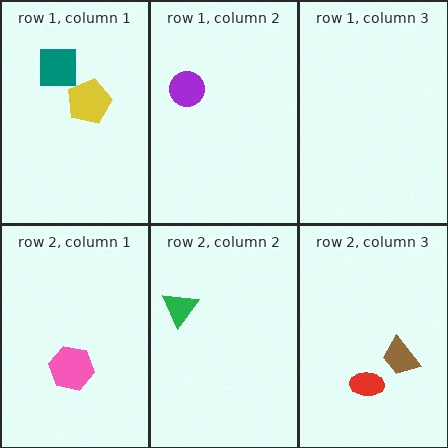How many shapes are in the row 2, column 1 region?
1.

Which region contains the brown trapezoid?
The row 2, column 3 region.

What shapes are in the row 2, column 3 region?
The brown trapezoid, the red ellipse.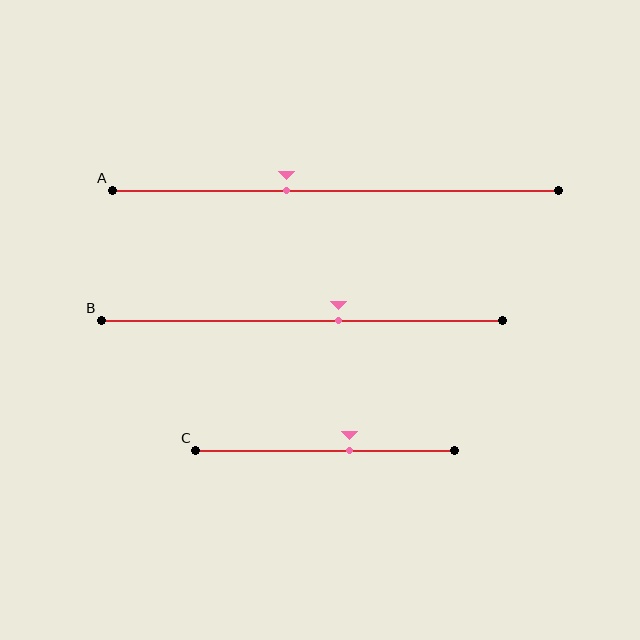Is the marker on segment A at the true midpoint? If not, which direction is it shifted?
No, the marker on segment A is shifted to the left by about 11% of the segment length.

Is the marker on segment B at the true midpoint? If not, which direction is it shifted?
No, the marker on segment B is shifted to the right by about 9% of the segment length.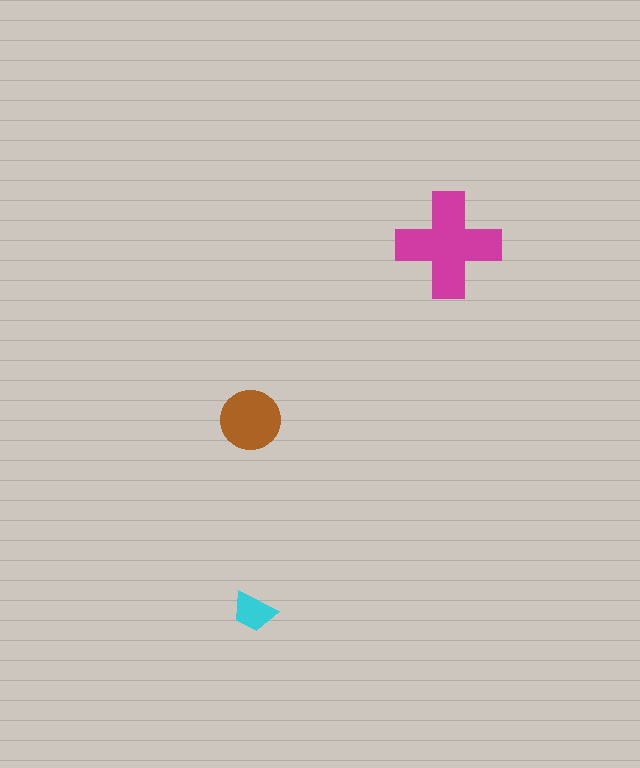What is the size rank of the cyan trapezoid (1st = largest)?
3rd.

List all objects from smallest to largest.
The cyan trapezoid, the brown circle, the magenta cross.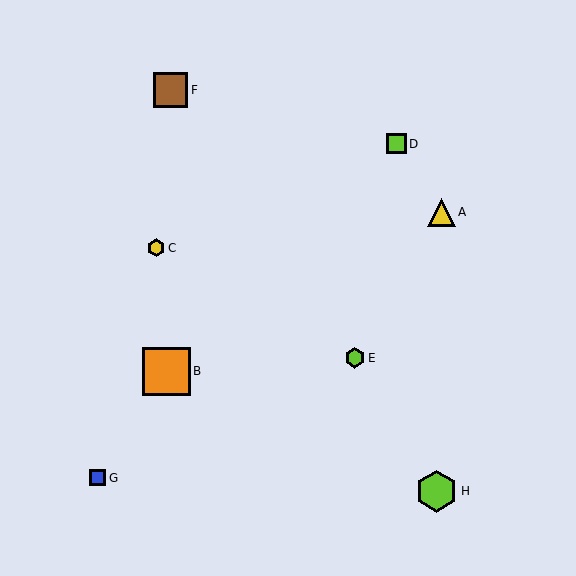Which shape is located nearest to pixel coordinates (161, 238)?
The yellow hexagon (labeled C) at (156, 248) is nearest to that location.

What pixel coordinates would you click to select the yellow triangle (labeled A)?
Click at (441, 212) to select the yellow triangle A.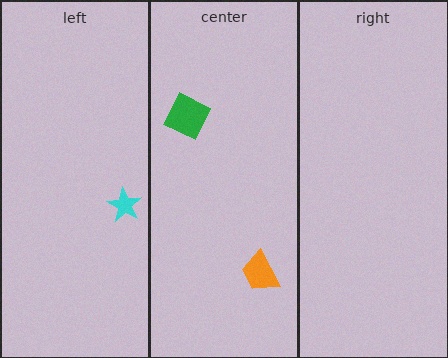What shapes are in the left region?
The cyan star.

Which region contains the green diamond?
The center region.